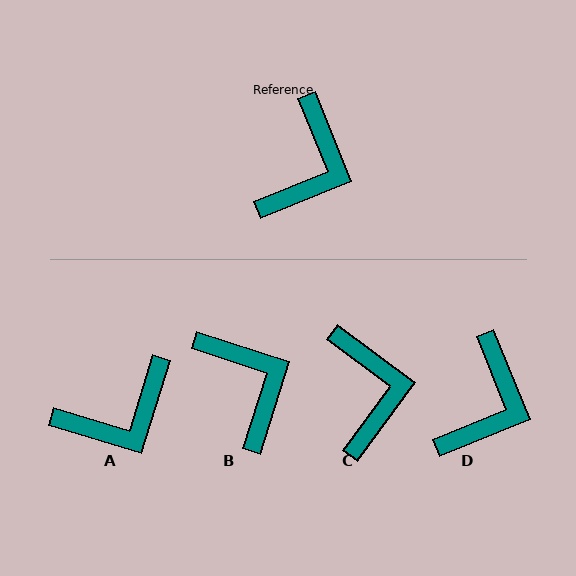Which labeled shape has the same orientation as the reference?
D.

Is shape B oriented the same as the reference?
No, it is off by about 50 degrees.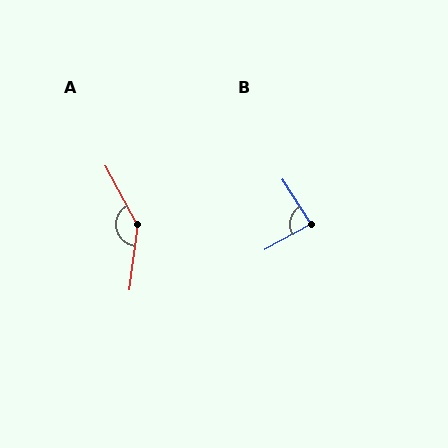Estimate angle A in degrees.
Approximately 144 degrees.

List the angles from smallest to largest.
B (86°), A (144°).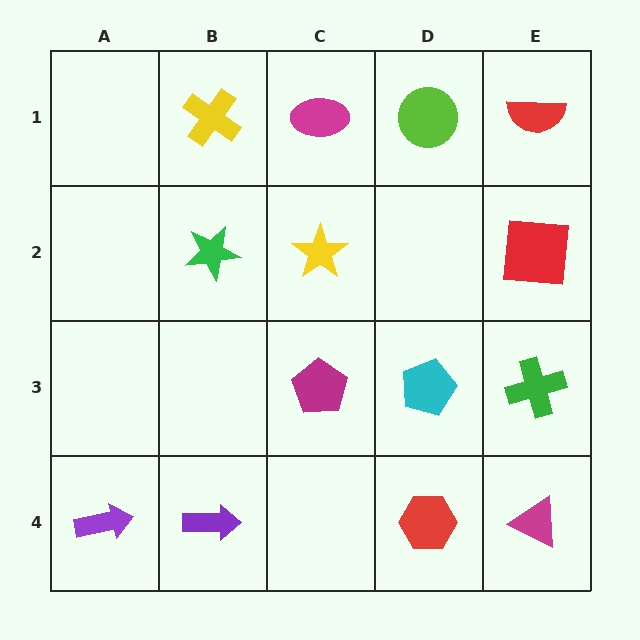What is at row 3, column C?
A magenta pentagon.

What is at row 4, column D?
A red hexagon.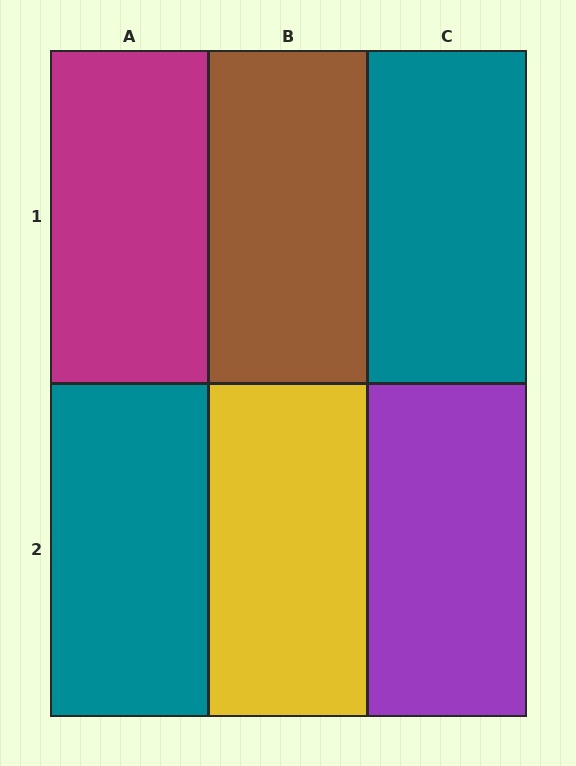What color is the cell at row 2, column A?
Teal.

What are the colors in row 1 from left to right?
Magenta, brown, teal.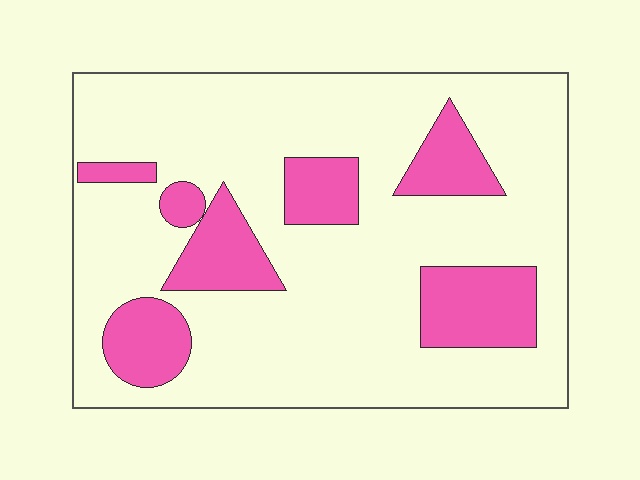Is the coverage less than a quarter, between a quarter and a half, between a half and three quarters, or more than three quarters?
Less than a quarter.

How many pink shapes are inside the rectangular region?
7.